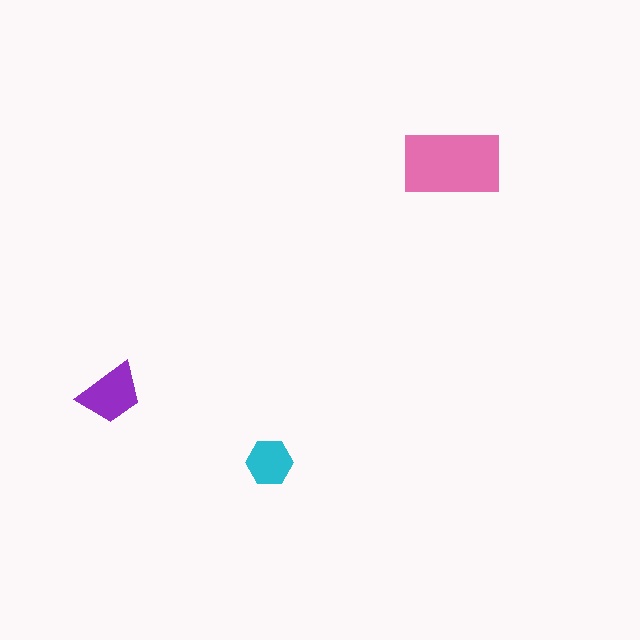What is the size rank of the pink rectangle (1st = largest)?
1st.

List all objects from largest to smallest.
The pink rectangle, the purple trapezoid, the cyan hexagon.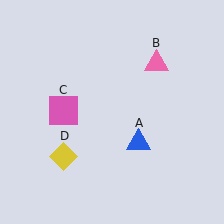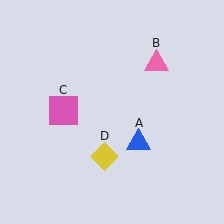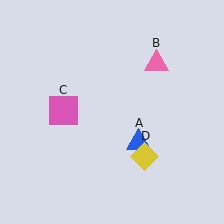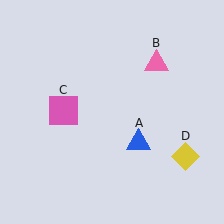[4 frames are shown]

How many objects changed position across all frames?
1 object changed position: yellow diamond (object D).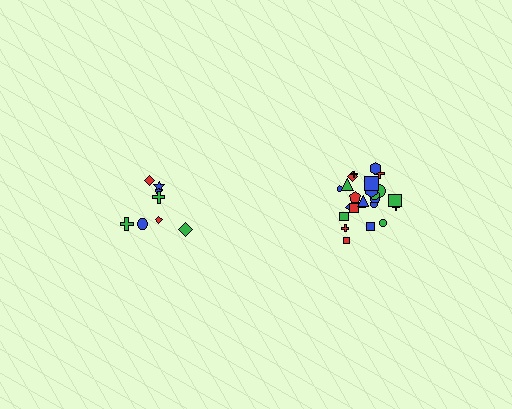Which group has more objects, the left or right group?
The right group.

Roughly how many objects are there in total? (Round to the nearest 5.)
Roughly 35 objects in total.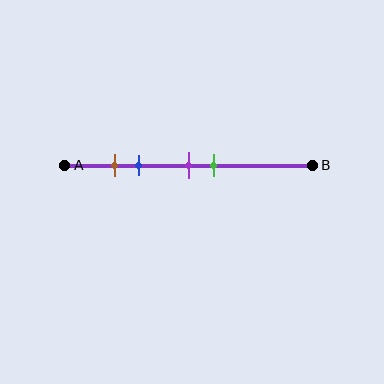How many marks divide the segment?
There are 4 marks dividing the segment.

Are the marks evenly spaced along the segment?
No, the marks are not evenly spaced.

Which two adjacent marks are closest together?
The brown and blue marks are the closest adjacent pair.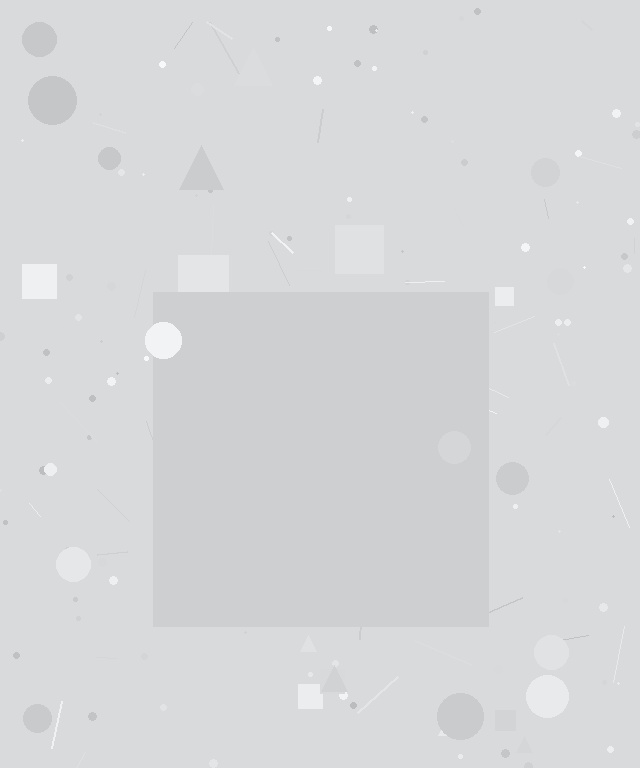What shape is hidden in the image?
A square is hidden in the image.